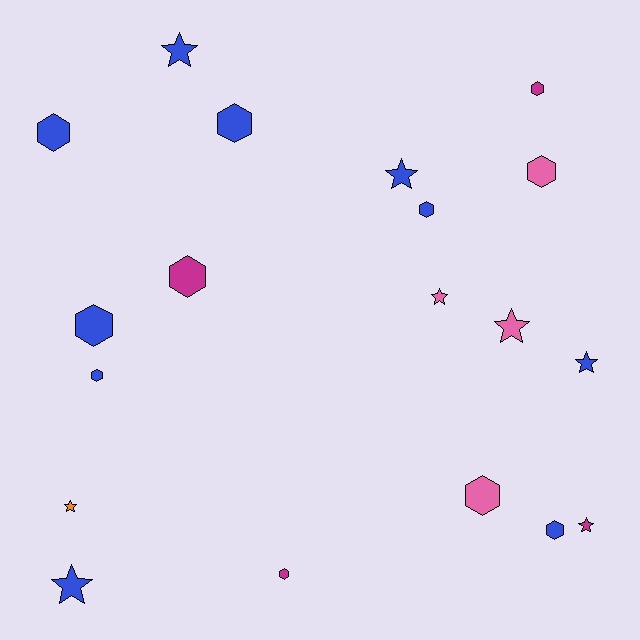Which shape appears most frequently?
Hexagon, with 11 objects.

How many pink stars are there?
There are 2 pink stars.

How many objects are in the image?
There are 19 objects.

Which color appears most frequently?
Blue, with 10 objects.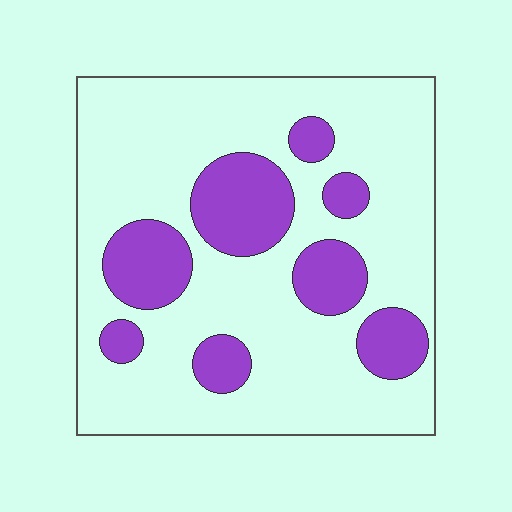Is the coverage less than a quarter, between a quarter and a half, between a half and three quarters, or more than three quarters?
Less than a quarter.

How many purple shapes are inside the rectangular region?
8.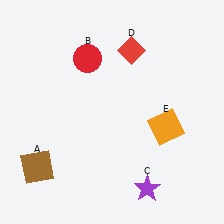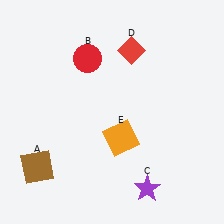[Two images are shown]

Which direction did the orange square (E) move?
The orange square (E) moved left.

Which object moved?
The orange square (E) moved left.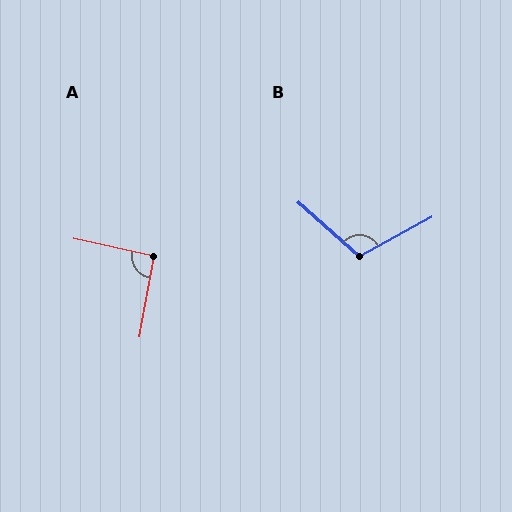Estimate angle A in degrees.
Approximately 92 degrees.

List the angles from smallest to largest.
A (92°), B (110°).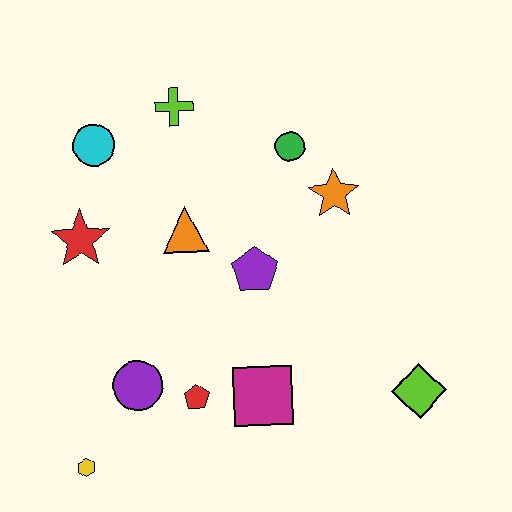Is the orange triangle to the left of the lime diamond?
Yes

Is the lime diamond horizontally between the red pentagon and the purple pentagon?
No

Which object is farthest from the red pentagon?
The lime cross is farthest from the red pentagon.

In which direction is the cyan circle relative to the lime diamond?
The cyan circle is to the left of the lime diamond.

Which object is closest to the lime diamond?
The magenta square is closest to the lime diamond.